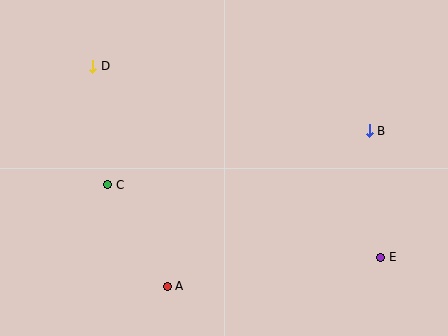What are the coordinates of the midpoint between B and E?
The midpoint between B and E is at (375, 194).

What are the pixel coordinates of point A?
Point A is at (167, 286).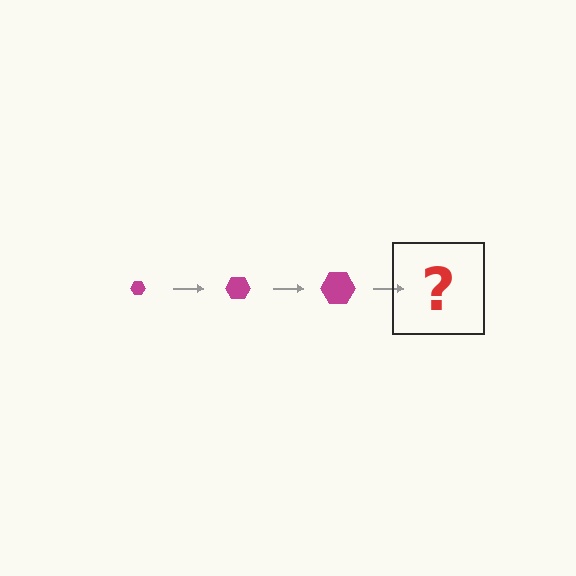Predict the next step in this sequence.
The next step is a magenta hexagon, larger than the previous one.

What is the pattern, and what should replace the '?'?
The pattern is that the hexagon gets progressively larger each step. The '?' should be a magenta hexagon, larger than the previous one.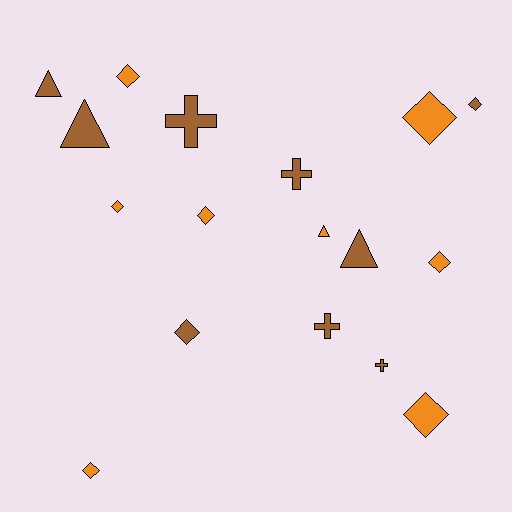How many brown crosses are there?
There are 4 brown crosses.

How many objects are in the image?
There are 17 objects.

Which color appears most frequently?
Brown, with 9 objects.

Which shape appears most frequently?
Diamond, with 9 objects.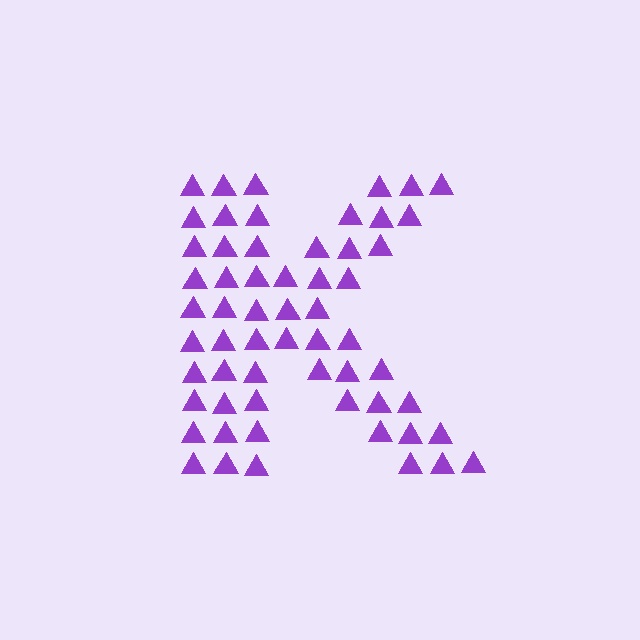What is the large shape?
The large shape is the letter K.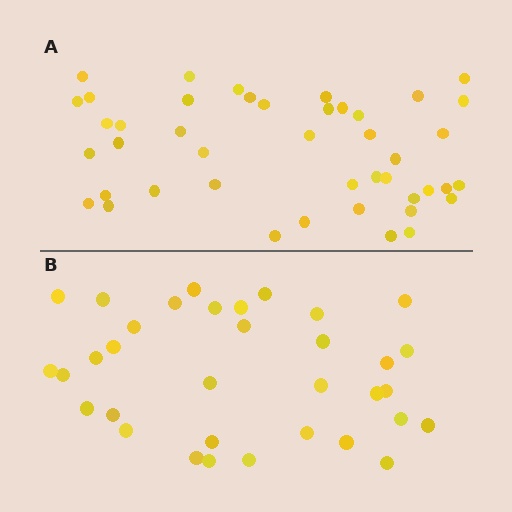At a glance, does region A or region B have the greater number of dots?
Region A (the top region) has more dots.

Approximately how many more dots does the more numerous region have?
Region A has roughly 10 or so more dots than region B.